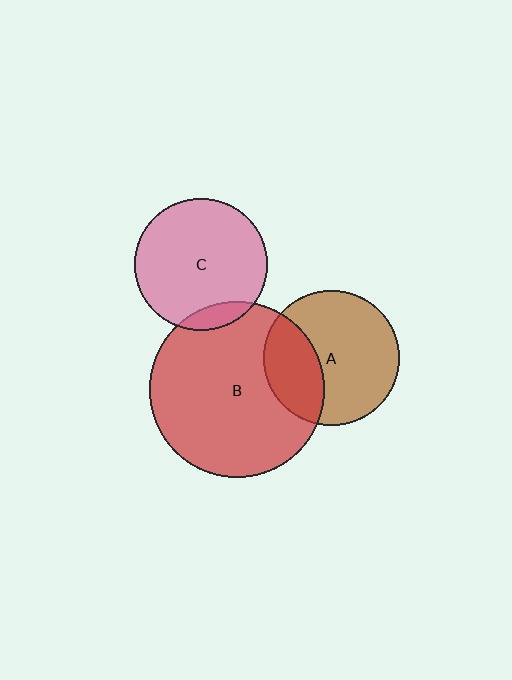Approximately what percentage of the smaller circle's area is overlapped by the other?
Approximately 10%.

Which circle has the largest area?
Circle B (red).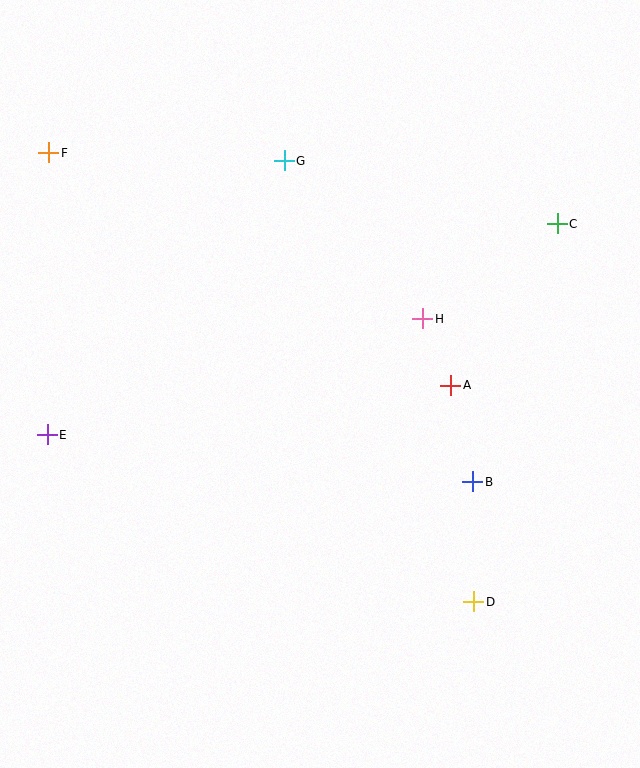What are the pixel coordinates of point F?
Point F is at (49, 153).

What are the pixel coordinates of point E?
Point E is at (47, 435).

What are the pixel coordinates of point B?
Point B is at (473, 482).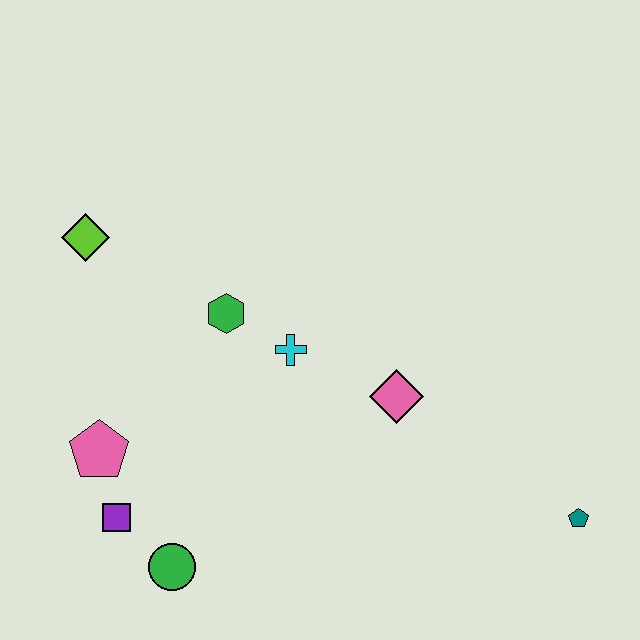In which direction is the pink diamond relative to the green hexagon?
The pink diamond is to the right of the green hexagon.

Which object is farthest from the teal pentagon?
The lime diamond is farthest from the teal pentagon.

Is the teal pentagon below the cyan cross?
Yes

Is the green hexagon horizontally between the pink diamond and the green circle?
Yes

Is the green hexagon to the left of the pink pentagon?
No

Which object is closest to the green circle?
The purple square is closest to the green circle.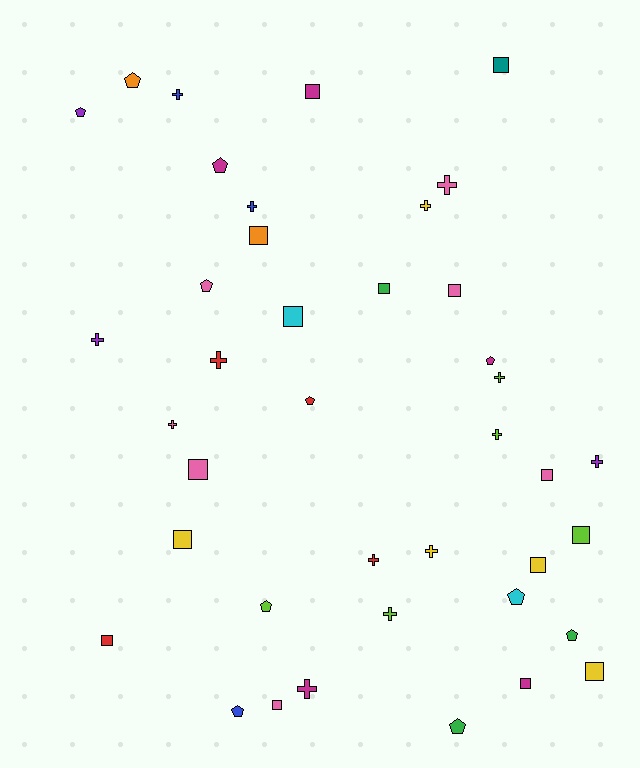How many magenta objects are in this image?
There are 5 magenta objects.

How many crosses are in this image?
There are 14 crosses.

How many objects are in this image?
There are 40 objects.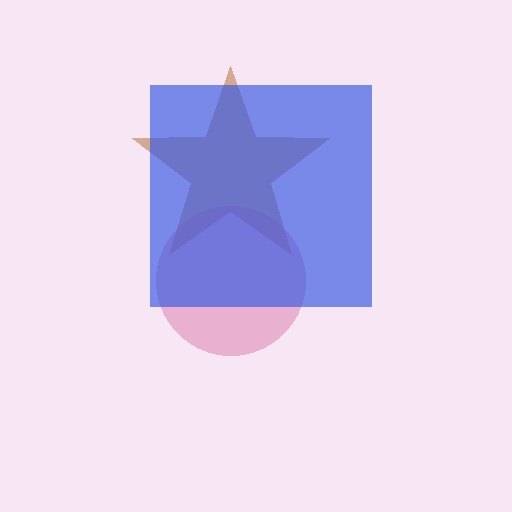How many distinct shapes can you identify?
There are 3 distinct shapes: a brown star, a pink circle, a blue square.